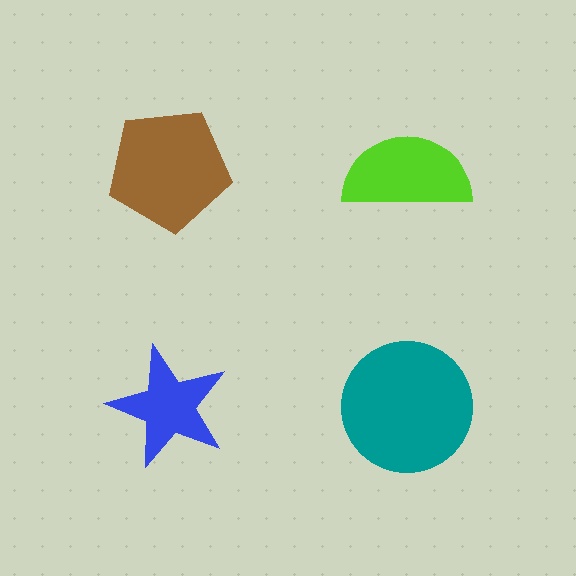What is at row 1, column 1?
A brown pentagon.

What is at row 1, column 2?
A lime semicircle.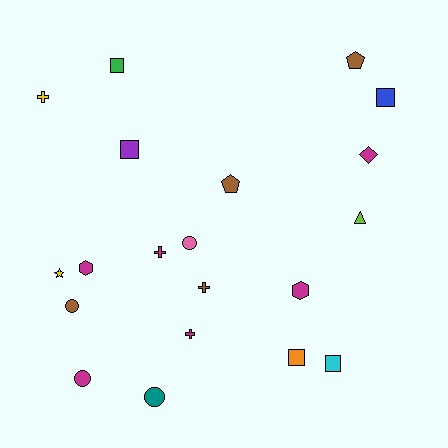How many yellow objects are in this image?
There are 2 yellow objects.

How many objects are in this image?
There are 20 objects.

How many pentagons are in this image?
There are 2 pentagons.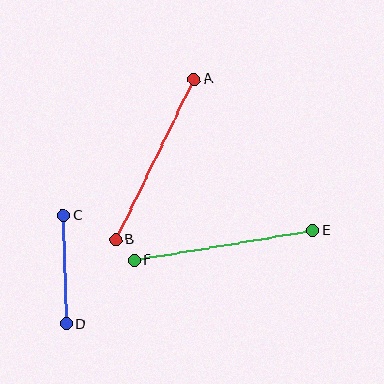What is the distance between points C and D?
The distance is approximately 108 pixels.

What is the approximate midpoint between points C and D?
The midpoint is at approximately (65, 270) pixels.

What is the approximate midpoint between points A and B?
The midpoint is at approximately (155, 159) pixels.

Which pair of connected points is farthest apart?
Points E and F are farthest apart.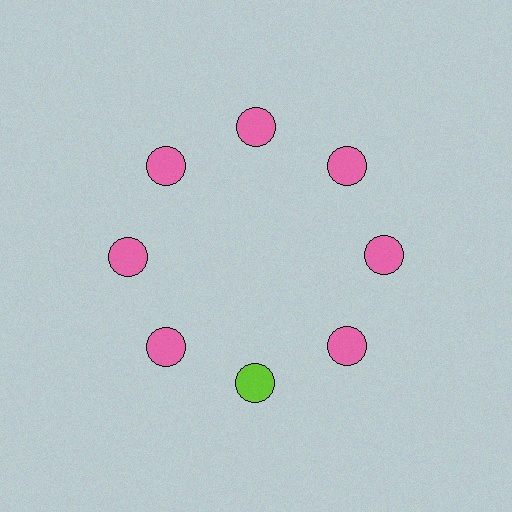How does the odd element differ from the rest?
It has a different color: lime instead of pink.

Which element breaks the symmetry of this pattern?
The lime circle at roughly the 6 o'clock position breaks the symmetry. All other shapes are pink circles.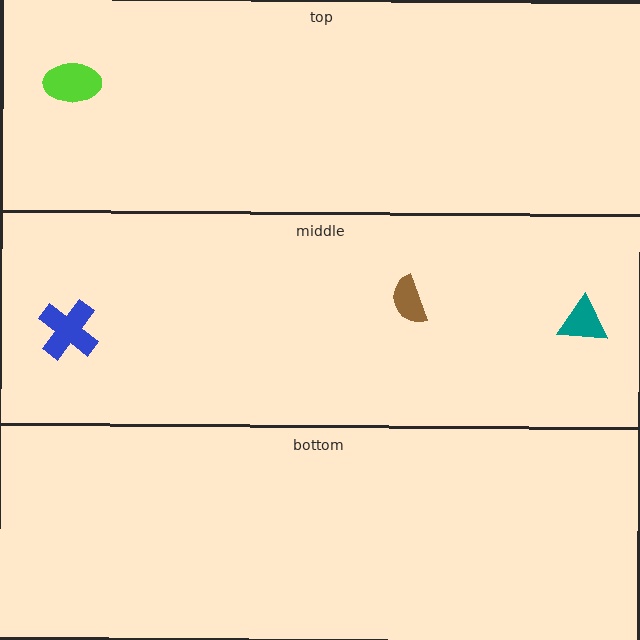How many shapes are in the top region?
1.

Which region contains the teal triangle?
The middle region.